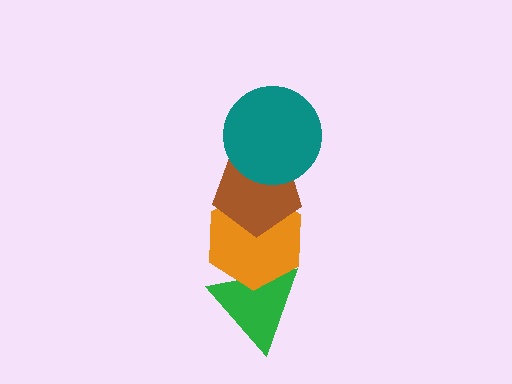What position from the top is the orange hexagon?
The orange hexagon is 3rd from the top.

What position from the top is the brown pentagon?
The brown pentagon is 2nd from the top.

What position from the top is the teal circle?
The teal circle is 1st from the top.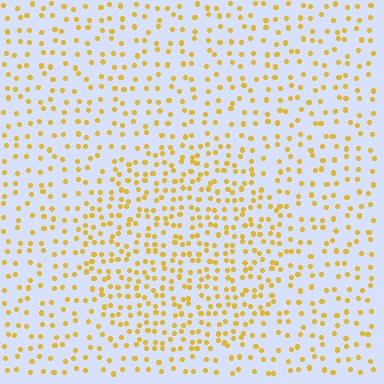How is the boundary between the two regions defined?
The boundary is defined by a change in element density (approximately 1.8x ratio). All elements are the same color, size, and shape.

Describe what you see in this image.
The image contains small yellow elements arranged at two different densities. A circle-shaped region is visible where the elements are more densely packed than the surrounding area.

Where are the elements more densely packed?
The elements are more densely packed inside the circle boundary.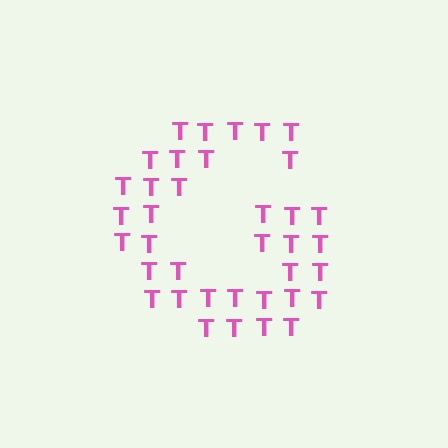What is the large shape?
The large shape is the letter G.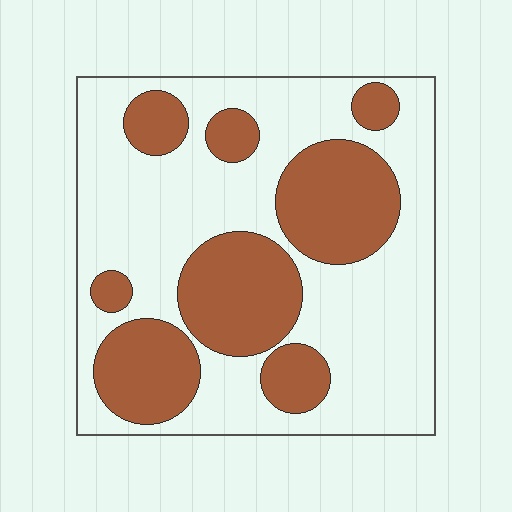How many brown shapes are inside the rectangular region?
8.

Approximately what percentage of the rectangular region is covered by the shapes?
Approximately 35%.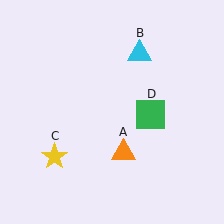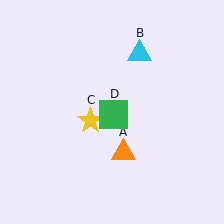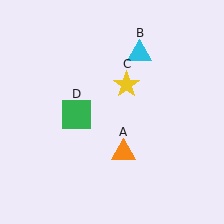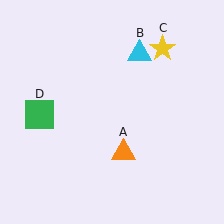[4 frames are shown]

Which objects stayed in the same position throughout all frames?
Orange triangle (object A) and cyan triangle (object B) remained stationary.